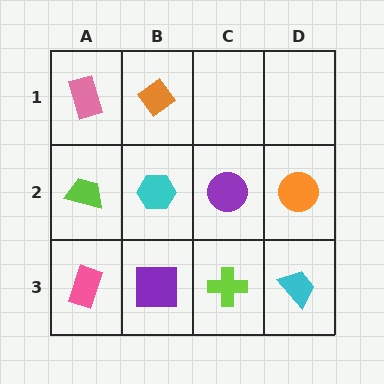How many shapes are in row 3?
4 shapes.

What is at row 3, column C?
A lime cross.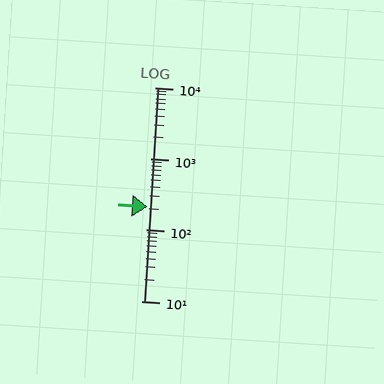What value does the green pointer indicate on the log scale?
The pointer indicates approximately 210.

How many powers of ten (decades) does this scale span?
The scale spans 3 decades, from 10 to 10000.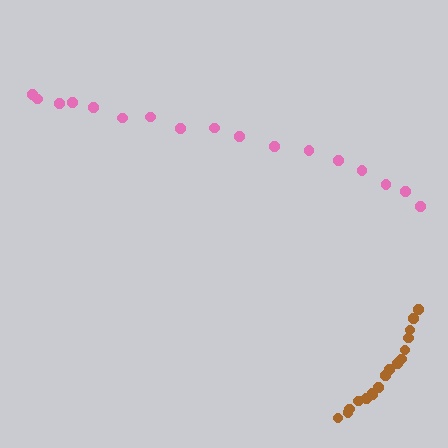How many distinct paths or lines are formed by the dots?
There are 2 distinct paths.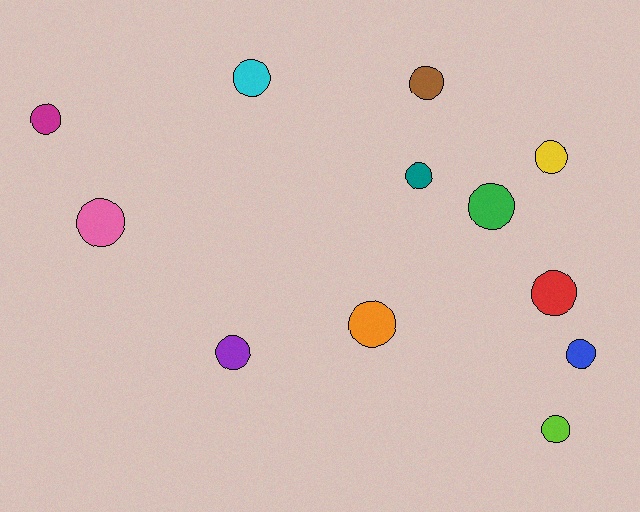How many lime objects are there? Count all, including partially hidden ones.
There is 1 lime object.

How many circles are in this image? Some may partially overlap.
There are 12 circles.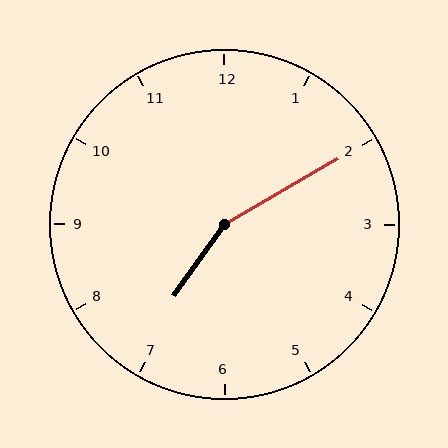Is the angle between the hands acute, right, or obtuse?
It is obtuse.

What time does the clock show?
7:10.